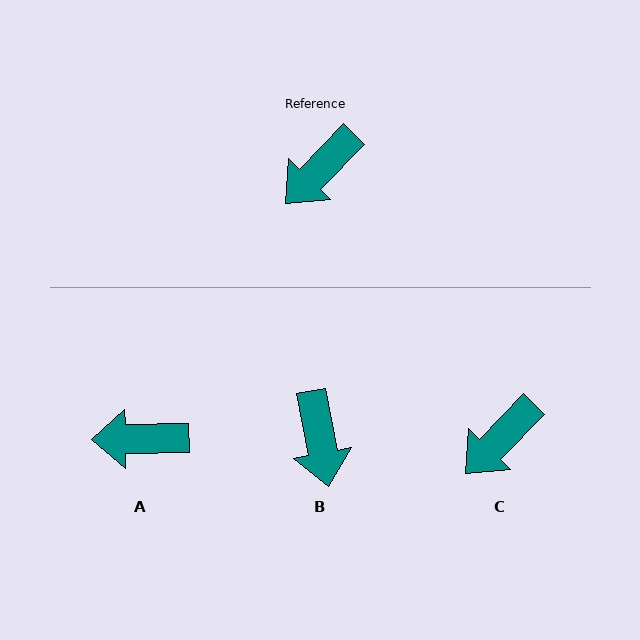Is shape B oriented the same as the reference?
No, it is off by about 55 degrees.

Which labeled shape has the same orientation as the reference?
C.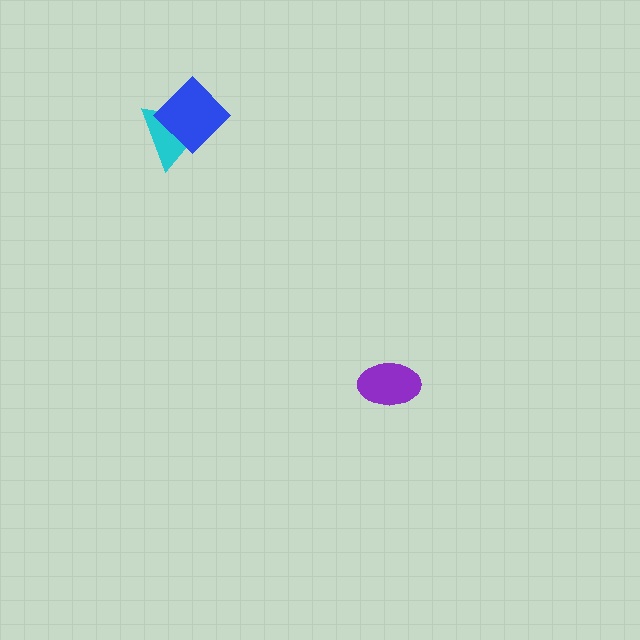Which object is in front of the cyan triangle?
The blue diamond is in front of the cyan triangle.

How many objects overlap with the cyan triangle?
1 object overlaps with the cyan triangle.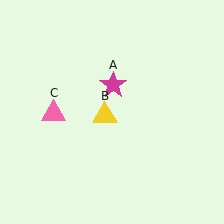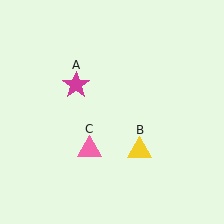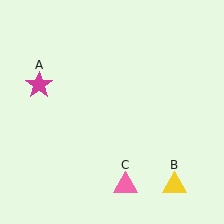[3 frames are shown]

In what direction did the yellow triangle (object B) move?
The yellow triangle (object B) moved down and to the right.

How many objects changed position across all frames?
3 objects changed position: magenta star (object A), yellow triangle (object B), pink triangle (object C).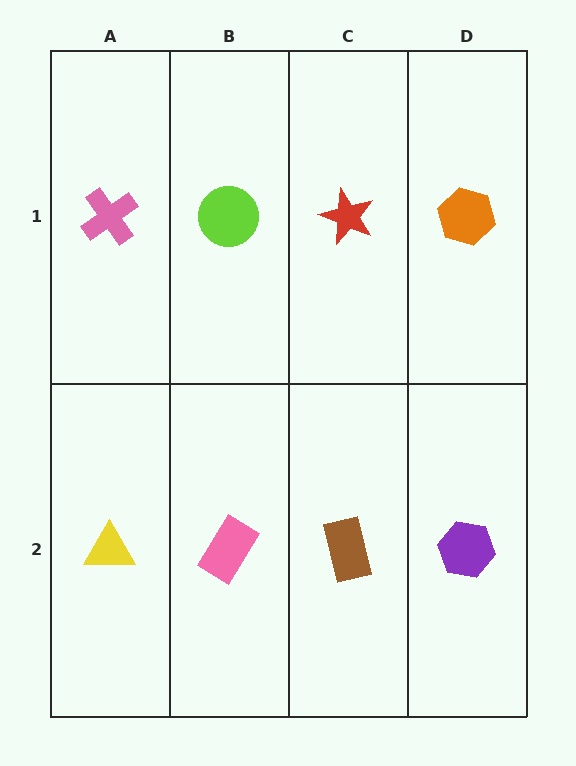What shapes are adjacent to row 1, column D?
A purple hexagon (row 2, column D), a red star (row 1, column C).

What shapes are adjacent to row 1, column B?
A pink rectangle (row 2, column B), a pink cross (row 1, column A), a red star (row 1, column C).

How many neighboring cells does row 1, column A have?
2.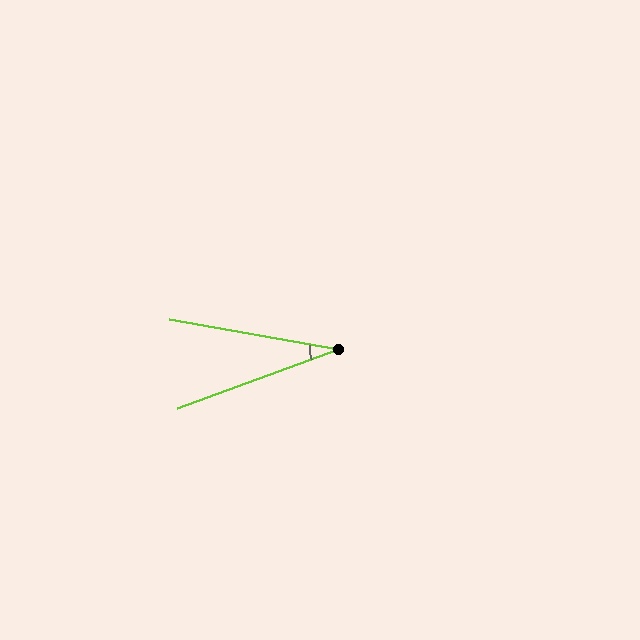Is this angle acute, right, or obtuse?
It is acute.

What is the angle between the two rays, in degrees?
Approximately 30 degrees.